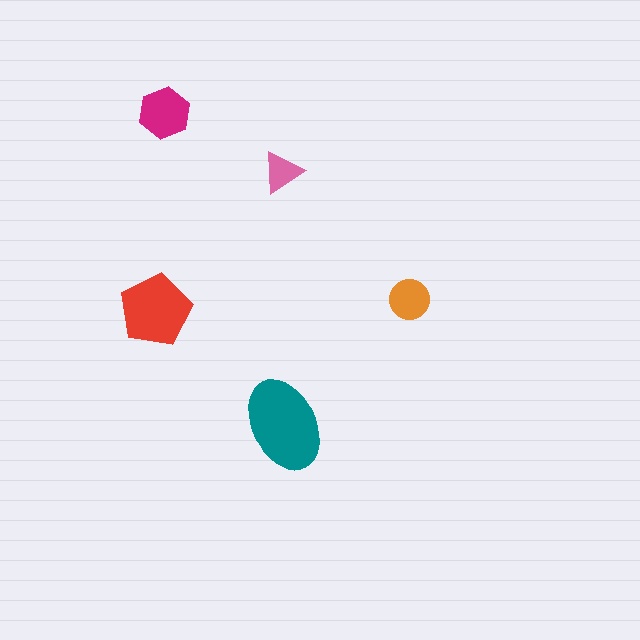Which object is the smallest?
The pink triangle.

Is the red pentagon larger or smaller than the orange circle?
Larger.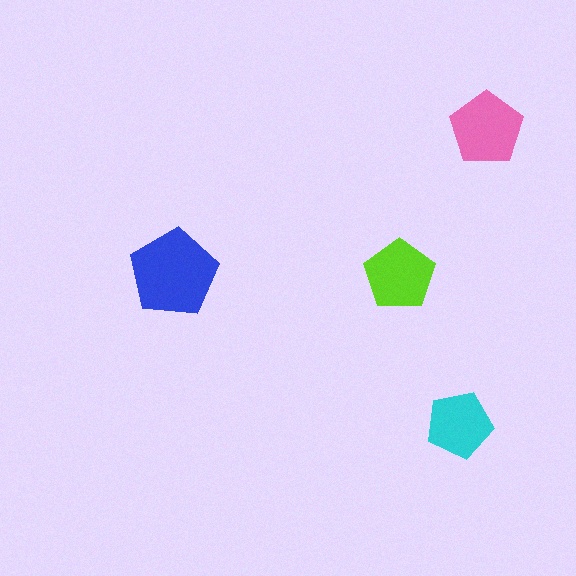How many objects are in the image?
There are 4 objects in the image.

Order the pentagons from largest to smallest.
the blue one, the pink one, the lime one, the cyan one.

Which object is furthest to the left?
The blue pentagon is leftmost.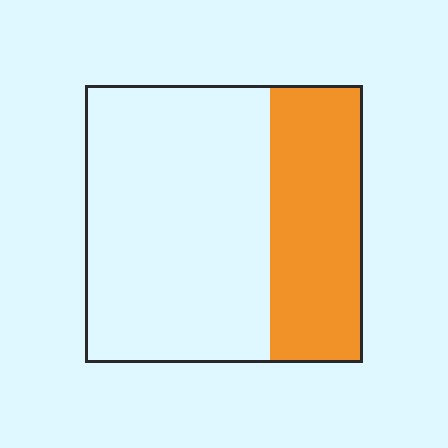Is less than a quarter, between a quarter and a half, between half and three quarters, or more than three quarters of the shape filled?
Between a quarter and a half.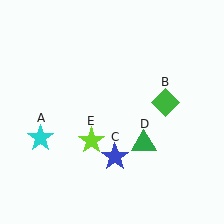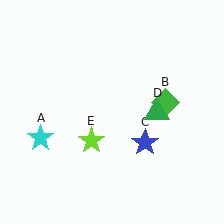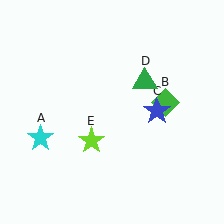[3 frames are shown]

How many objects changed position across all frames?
2 objects changed position: blue star (object C), green triangle (object D).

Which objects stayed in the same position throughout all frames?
Cyan star (object A) and green diamond (object B) and lime star (object E) remained stationary.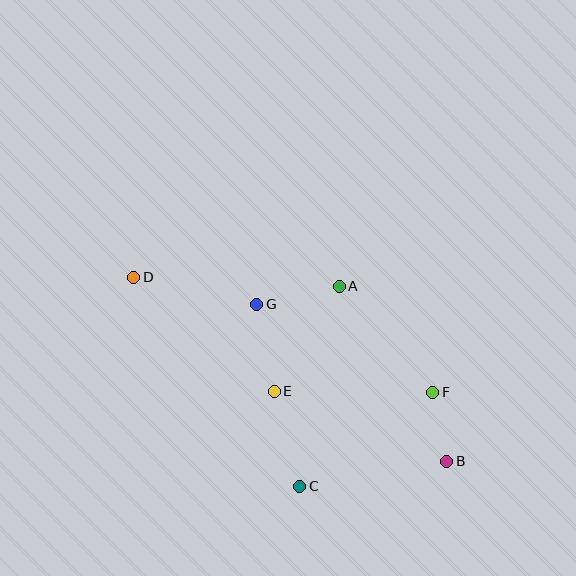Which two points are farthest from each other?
Points B and D are farthest from each other.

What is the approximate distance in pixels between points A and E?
The distance between A and E is approximately 124 pixels.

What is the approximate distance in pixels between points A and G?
The distance between A and G is approximately 85 pixels.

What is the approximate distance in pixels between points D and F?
The distance between D and F is approximately 320 pixels.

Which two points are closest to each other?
Points B and F are closest to each other.